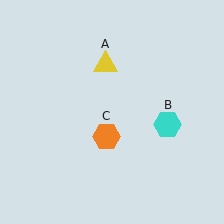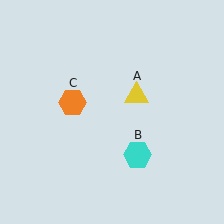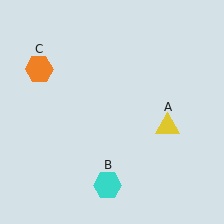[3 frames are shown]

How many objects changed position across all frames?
3 objects changed position: yellow triangle (object A), cyan hexagon (object B), orange hexagon (object C).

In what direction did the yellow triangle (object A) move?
The yellow triangle (object A) moved down and to the right.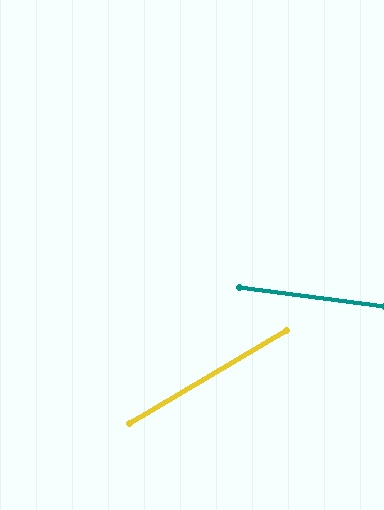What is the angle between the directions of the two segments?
Approximately 38 degrees.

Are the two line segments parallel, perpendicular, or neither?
Neither parallel nor perpendicular — they differ by about 38°.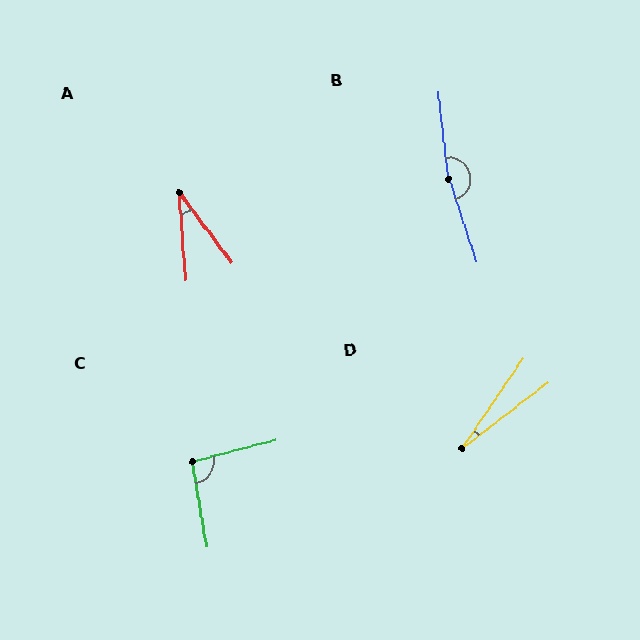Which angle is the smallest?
D, at approximately 19 degrees.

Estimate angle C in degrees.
Approximately 95 degrees.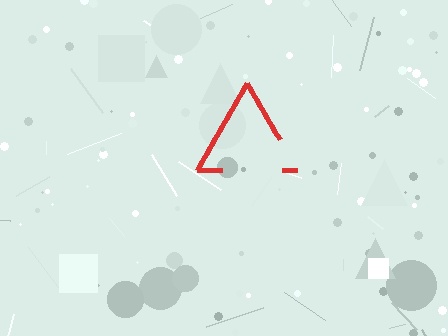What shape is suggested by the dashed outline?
The dashed outline suggests a triangle.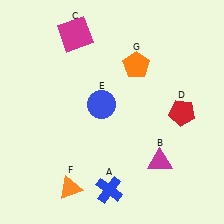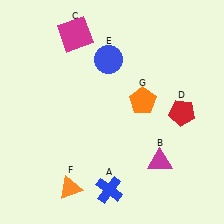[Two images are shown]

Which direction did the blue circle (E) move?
The blue circle (E) moved up.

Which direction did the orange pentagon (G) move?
The orange pentagon (G) moved down.